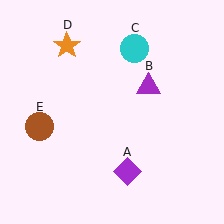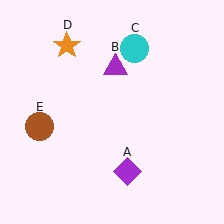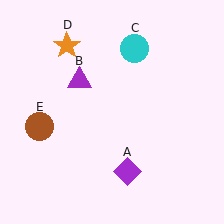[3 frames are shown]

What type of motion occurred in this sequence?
The purple triangle (object B) rotated counterclockwise around the center of the scene.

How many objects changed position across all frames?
1 object changed position: purple triangle (object B).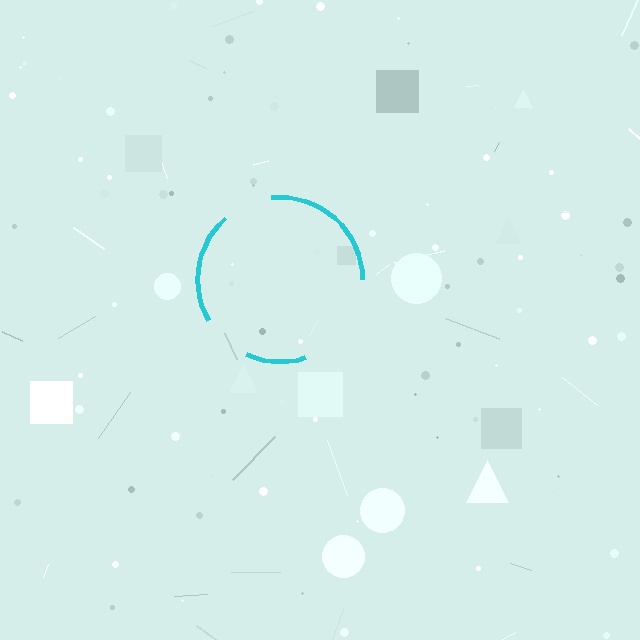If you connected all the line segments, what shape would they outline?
They would outline a circle.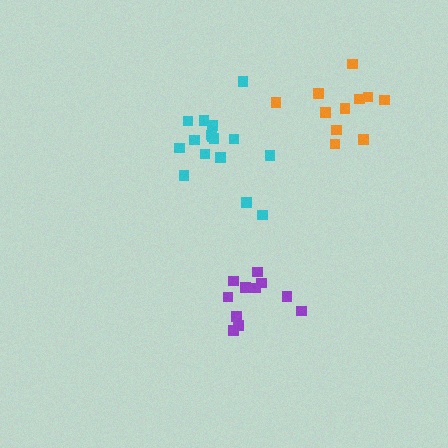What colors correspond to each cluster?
The clusters are colored: purple, cyan, orange.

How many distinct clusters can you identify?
There are 3 distinct clusters.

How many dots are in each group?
Group 1: 12 dots, Group 2: 16 dots, Group 3: 11 dots (39 total).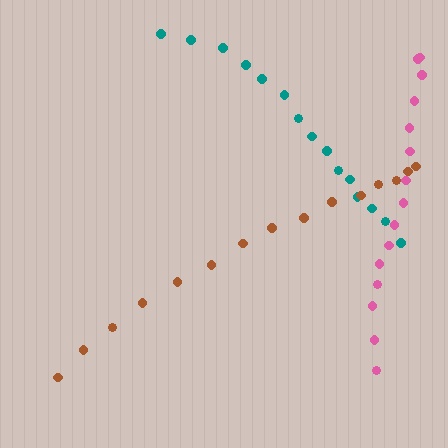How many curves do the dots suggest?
There are 3 distinct paths.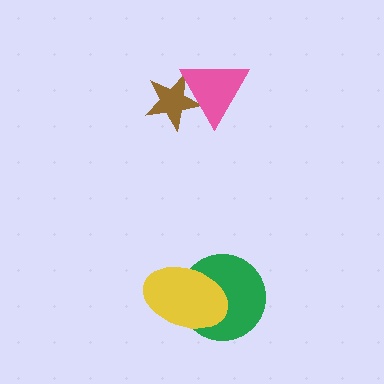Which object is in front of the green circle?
The yellow ellipse is in front of the green circle.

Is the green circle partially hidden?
Yes, it is partially covered by another shape.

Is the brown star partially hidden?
Yes, it is partially covered by another shape.